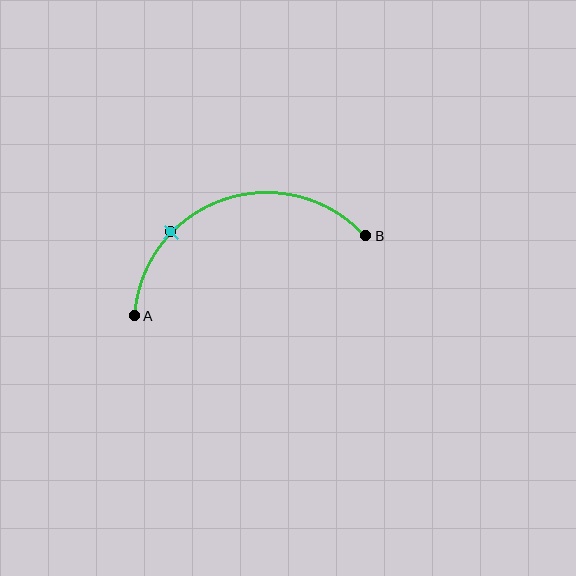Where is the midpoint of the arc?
The arc midpoint is the point on the curve farthest from the straight line joining A and B. It sits above that line.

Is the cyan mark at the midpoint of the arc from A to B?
No. The cyan mark lies on the arc but is closer to endpoint A. The arc midpoint would be at the point on the curve equidistant along the arc from both A and B.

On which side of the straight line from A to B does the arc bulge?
The arc bulges above the straight line connecting A and B.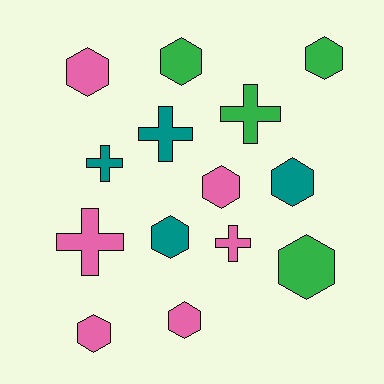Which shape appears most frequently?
Hexagon, with 9 objects.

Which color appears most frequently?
Pink, with 6 objects.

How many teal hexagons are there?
There are 2 teal hexagons.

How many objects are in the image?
There are 14 objects.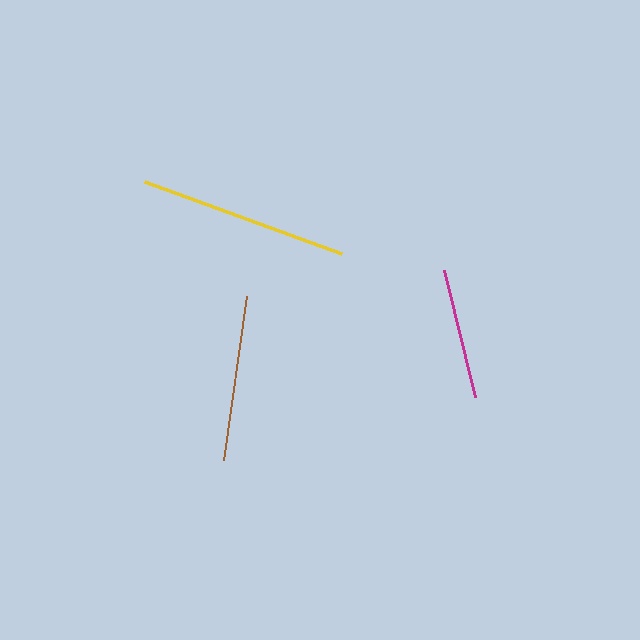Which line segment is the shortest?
The magenta line is the shortest at approximately 131 pixels.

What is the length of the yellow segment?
The yellow segment is approximately 210 pixels long.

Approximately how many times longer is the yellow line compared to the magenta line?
The yellow line is approximately 1.6 times the length of the magenta line.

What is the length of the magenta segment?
The magenta segment is approximately 131 pixels long.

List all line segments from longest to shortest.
From longest to shortest: yellow, brown, magenta.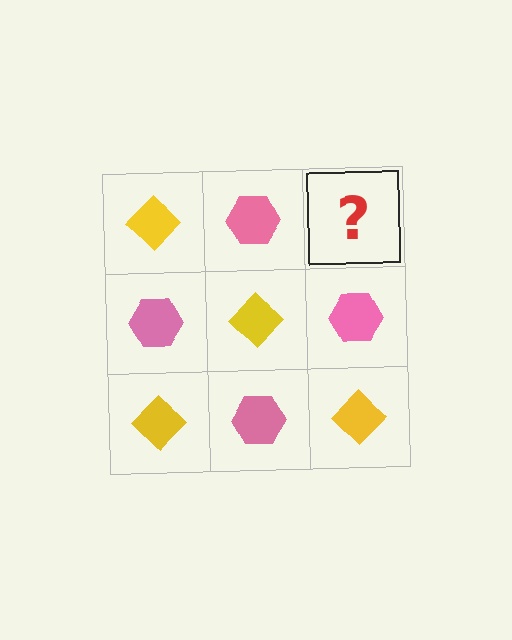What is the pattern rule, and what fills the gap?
The rule is that it alternates yellow diamond and pink hexagon in a checkerboard pattern. The gap should be filled with a yellow diamond.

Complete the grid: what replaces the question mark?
The question mark should be replaced with a yellow diamond.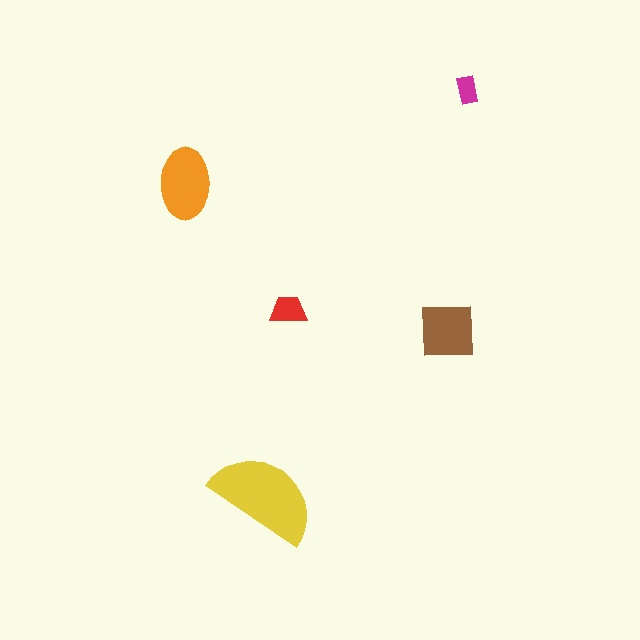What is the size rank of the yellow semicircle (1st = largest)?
1st.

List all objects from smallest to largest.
The magenta rectangle, the red trapezoid, the brown square, the orange ellipse, the yellow semicircle.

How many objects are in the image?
There are 5 objects in the image.